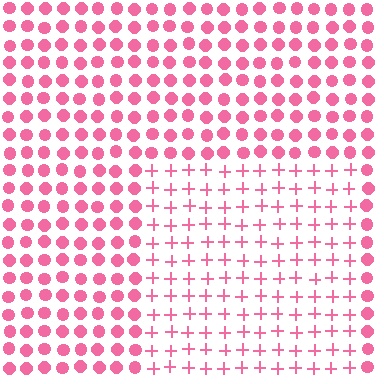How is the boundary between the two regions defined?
The boundary is defined by a change in element shape: plus signs inside vs. circles outside. All elements share the same color and spacing.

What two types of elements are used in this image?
The image uses plus signs inside the rectangle region and circles outside it.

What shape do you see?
I see a rectangle.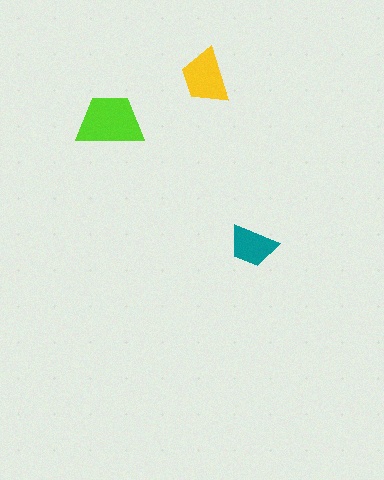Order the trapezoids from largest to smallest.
the lime one, the yellow one, the teal one.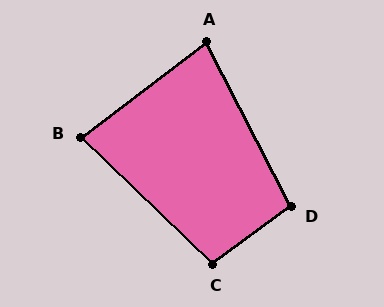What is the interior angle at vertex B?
Approximately 81 degrees (acute).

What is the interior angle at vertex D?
Approximately 99 degrees (obtuse).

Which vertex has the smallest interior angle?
A, at approximately 80 degrees.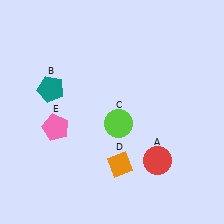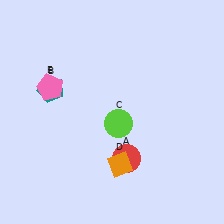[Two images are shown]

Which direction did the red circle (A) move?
The red circle (A) moved left.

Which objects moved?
The objects that moved are: the red circle (A), the pink pentagon (E).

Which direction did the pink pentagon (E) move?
The pink pentagon (E) moved up.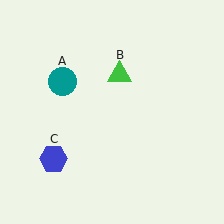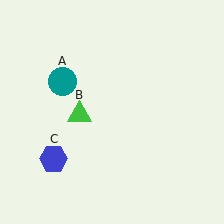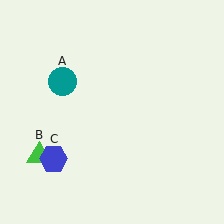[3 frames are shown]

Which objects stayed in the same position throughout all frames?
Teal circle (object A) and blue hexagon (object C) remained stationary.